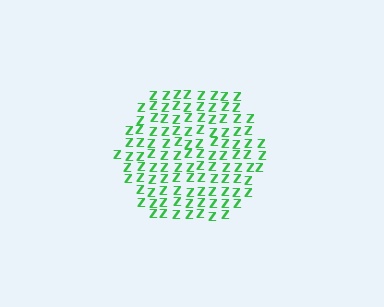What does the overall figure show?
The overall figure shows a hexagon.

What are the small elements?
The small elements are letter Z's.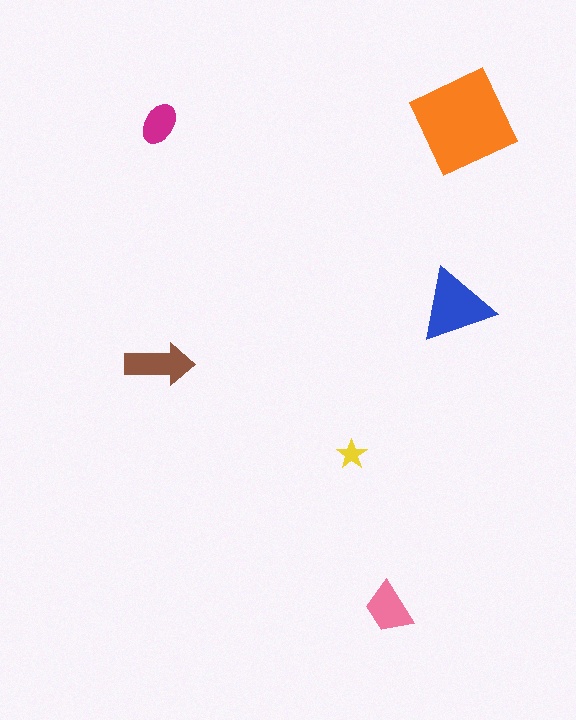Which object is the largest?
The orange diamond.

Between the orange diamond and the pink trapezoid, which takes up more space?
The orange diamond.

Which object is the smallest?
The yellow star.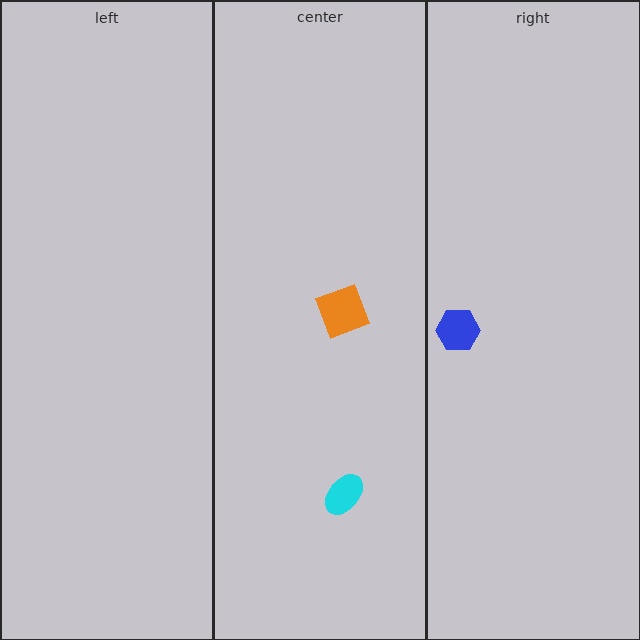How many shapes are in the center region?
2.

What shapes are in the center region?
The cyan ellipse, the orange diamond.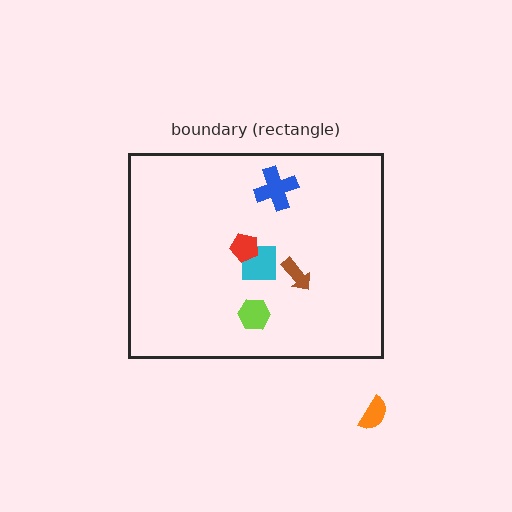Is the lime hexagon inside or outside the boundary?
Inside.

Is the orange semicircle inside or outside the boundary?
Outside.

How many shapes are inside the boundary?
5 inside, 1 outside.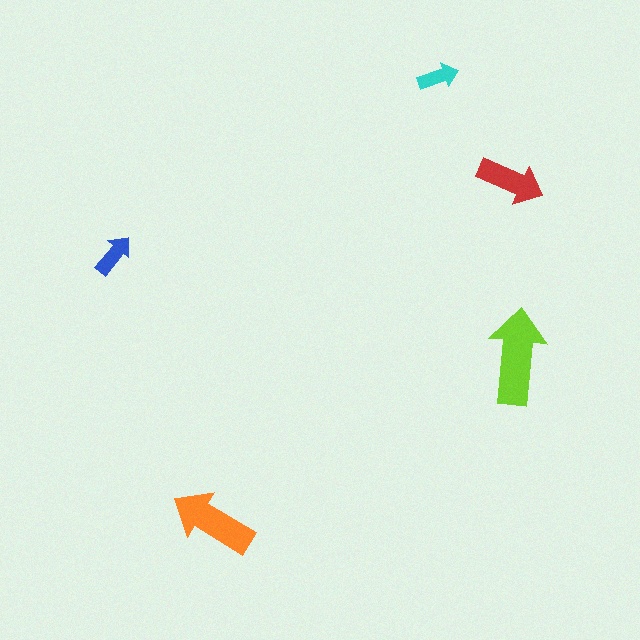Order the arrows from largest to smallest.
the lime one, the orange one, the red one, the blue one, the cyan one.